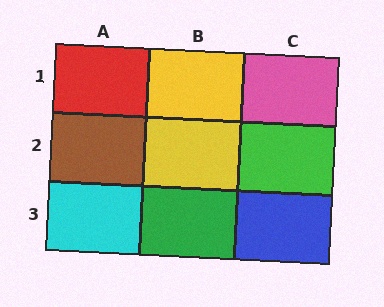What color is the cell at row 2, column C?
Green.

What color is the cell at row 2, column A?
Brown.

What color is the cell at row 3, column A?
Cyan.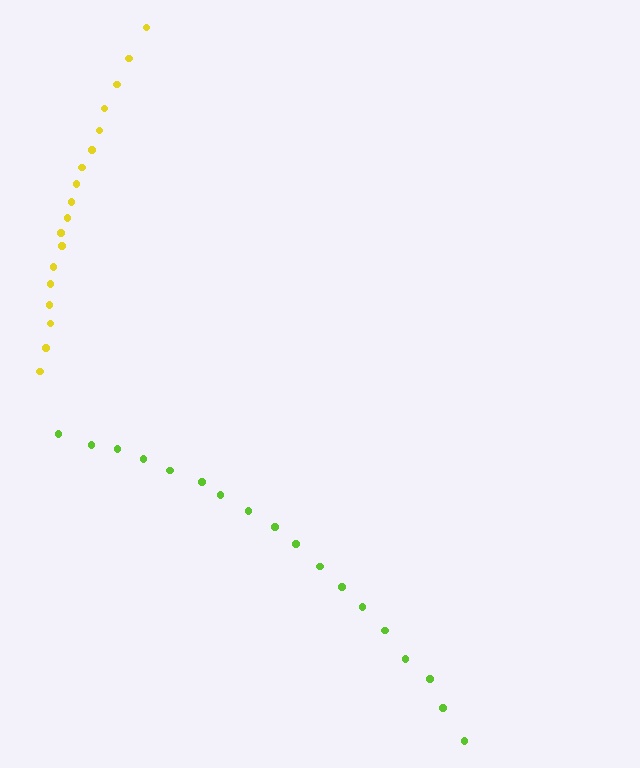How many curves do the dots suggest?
There are 2 distinct paths.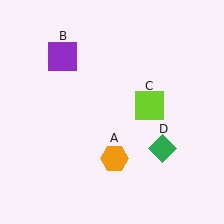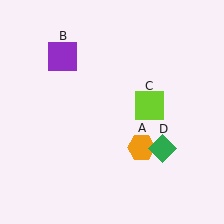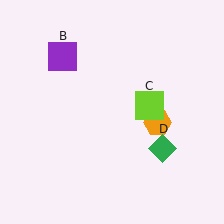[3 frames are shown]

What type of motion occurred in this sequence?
The orange hexagon (object A) rotated counterclockwise around the center of the scene.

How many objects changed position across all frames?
1 object changed position: orange hexagon (object A).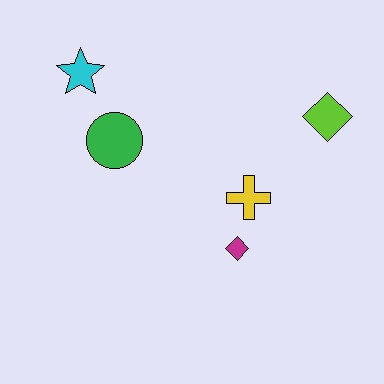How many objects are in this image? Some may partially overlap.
There are 5 objects.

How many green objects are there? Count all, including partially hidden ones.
There is 1 green object.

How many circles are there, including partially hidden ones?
There is 1 circle.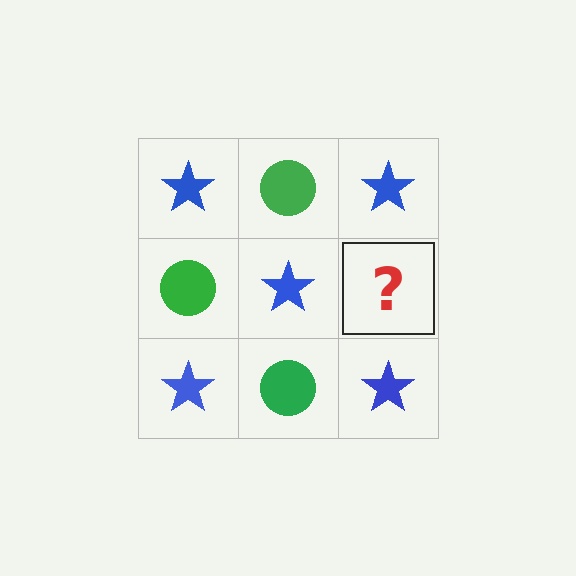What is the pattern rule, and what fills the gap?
The rule is that it alternates blue star and green circle in a checkerboard pattern. The gap should be filled with a green circle.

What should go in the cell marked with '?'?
The missing cell should contain a green circle.